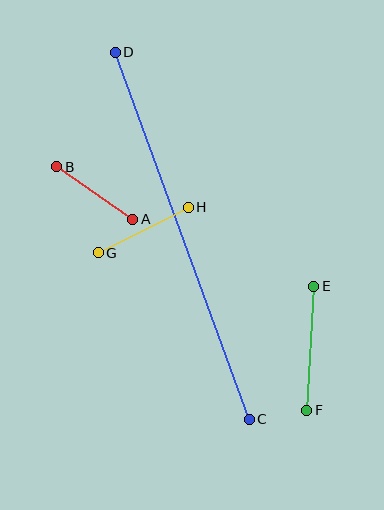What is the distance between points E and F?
The distance is approximately 124 pixels.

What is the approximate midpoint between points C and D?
The midpoint is at approximately (182, 236) pixels.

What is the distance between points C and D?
The distance is approximately 390 pixels.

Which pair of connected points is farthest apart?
Points C and D are farthest apart.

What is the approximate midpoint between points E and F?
The midpoint is at approximately (310, 348) pixels.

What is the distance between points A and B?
The distance is approximately 93 pixels.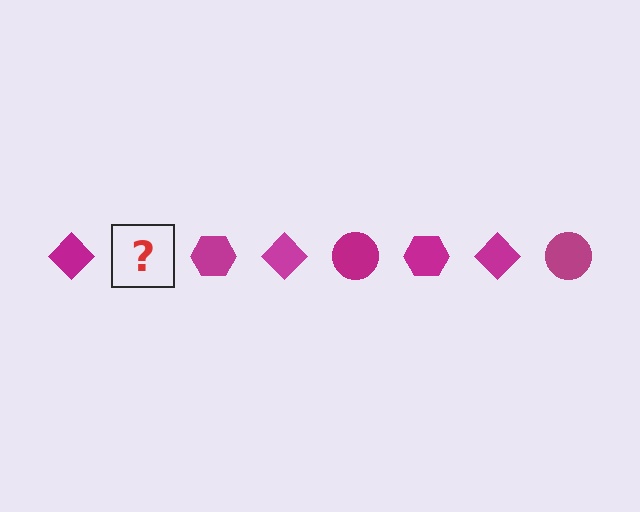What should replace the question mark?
The question mark should be replaced with a magenta circle.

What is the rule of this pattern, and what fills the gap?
The rule is that the pattern cycles through diamond, circle, hexagon shapes in magenta. The gap should be filled with a magenta circle.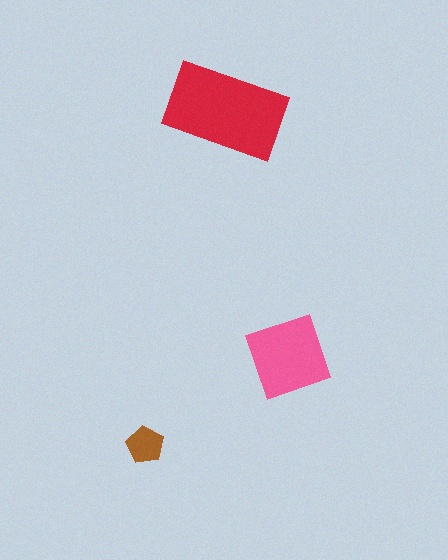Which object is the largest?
The red rectangle.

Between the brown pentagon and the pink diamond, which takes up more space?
The pink diamond.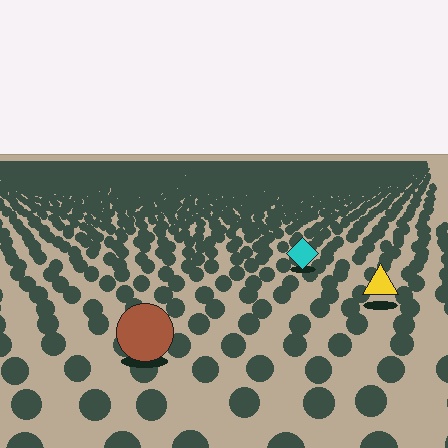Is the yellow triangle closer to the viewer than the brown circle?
No. The brown circle is closer — you can tell from the texture gradient: the ground texture is coarser near it.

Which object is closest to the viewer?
The brown circle is closest. The texture marks near it are larger and more spread out.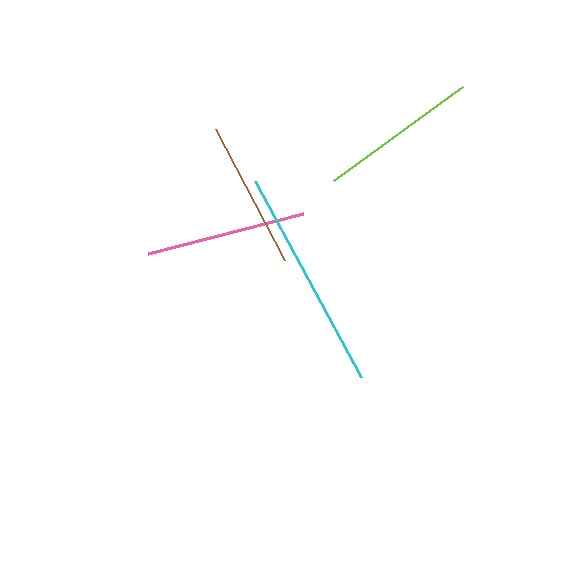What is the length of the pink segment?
The pink segment is approximately 160 pixels long.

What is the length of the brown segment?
The brown segment is approximately 147 pixels long.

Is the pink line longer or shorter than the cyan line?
The cyan line is longer than the pink line.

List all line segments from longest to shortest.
From longest to shortest: cyan, pink, lime, brown.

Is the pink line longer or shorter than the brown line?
The pink line is longer than the brown line.